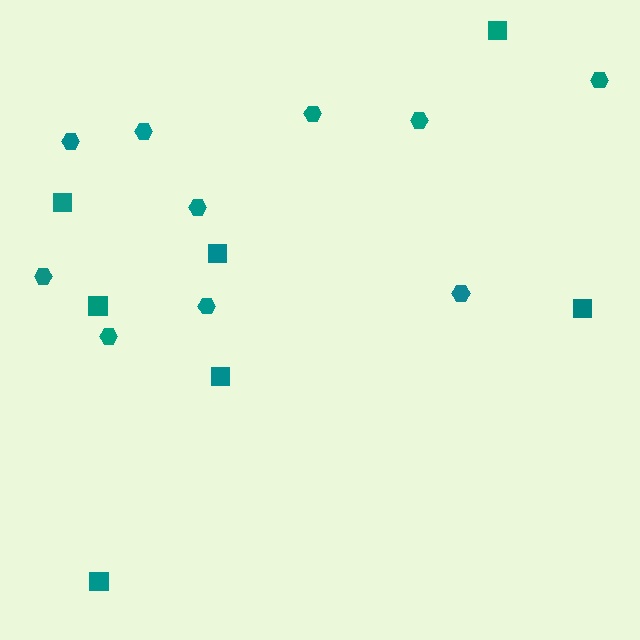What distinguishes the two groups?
There are 2 groups: one group of hexagons (10) and one group of squares (7).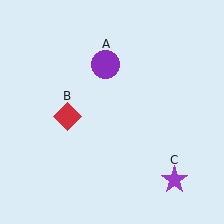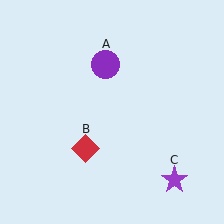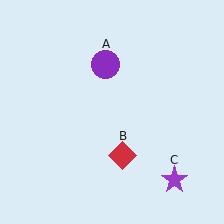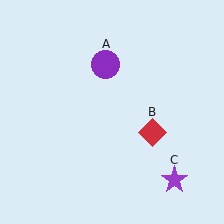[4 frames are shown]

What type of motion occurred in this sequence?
The red diamond (object B) rotated counterclockwise around the center of the scene.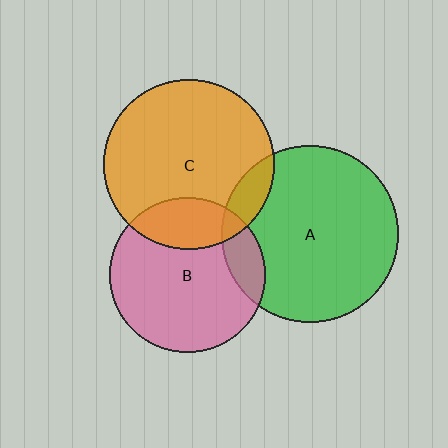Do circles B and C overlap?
Yes.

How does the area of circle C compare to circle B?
Approximately 1.2 times.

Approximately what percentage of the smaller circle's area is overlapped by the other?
Approximately 25%.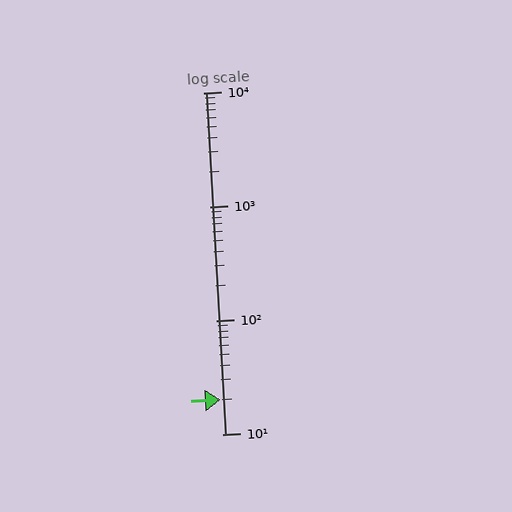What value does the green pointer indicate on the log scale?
The pointer indicates approximately 20.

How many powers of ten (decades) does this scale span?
The scale spans 3 decades, from 10 to 10000.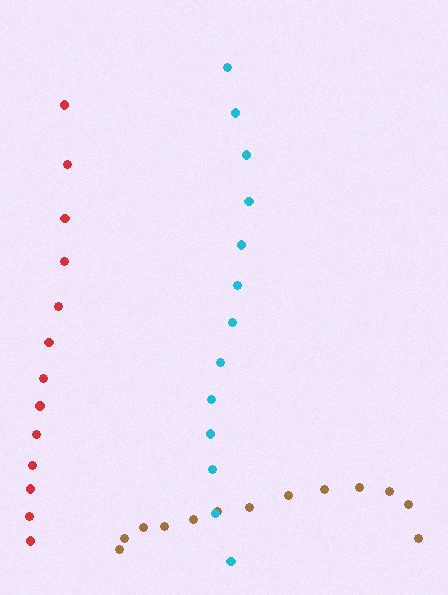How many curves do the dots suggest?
There are 3 distinct paths.